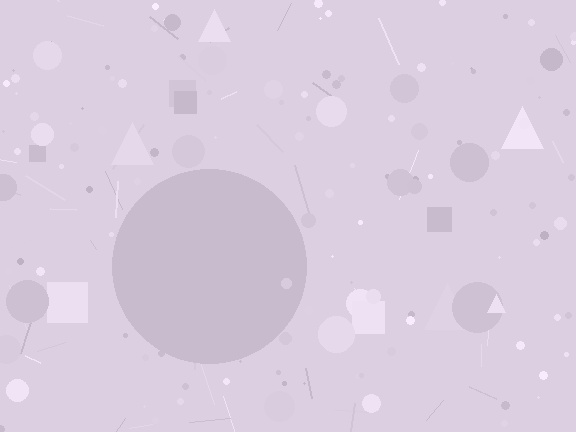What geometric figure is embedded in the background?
A circle is embedded in the background.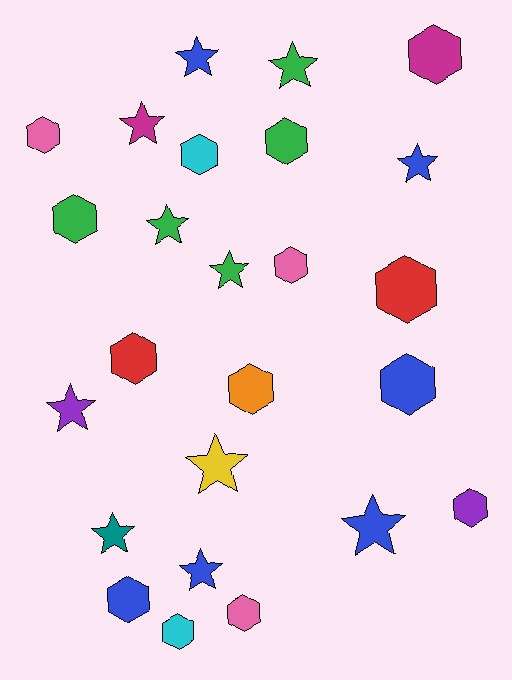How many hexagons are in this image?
There are 14 hexagons.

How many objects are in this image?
There are 25 objects.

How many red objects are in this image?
There are 2 red objects.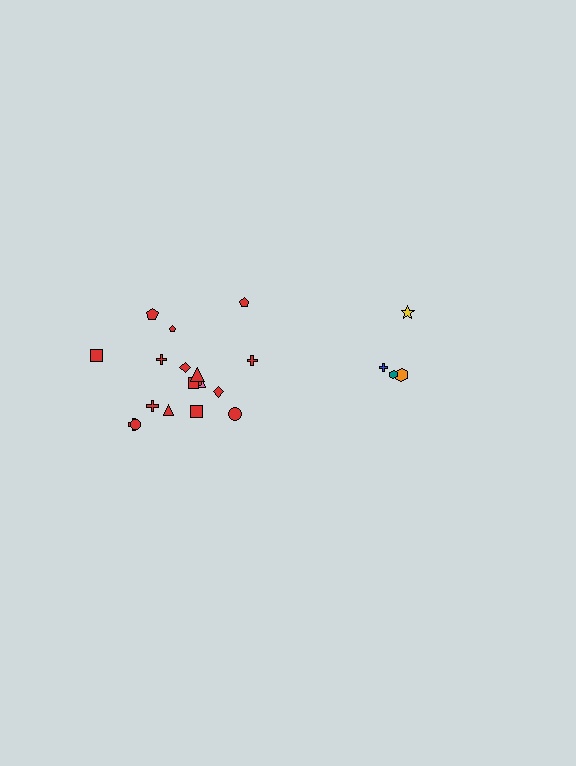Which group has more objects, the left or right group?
The left group.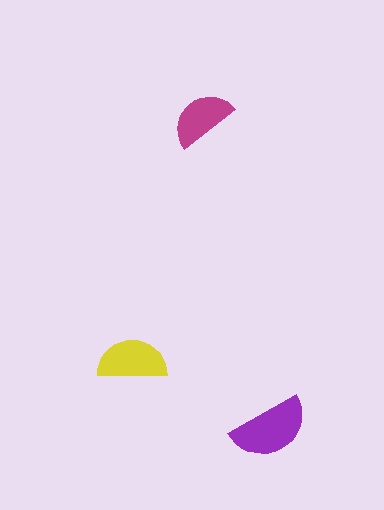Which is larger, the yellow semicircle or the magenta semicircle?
The yellow one.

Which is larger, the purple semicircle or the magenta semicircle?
The purple one.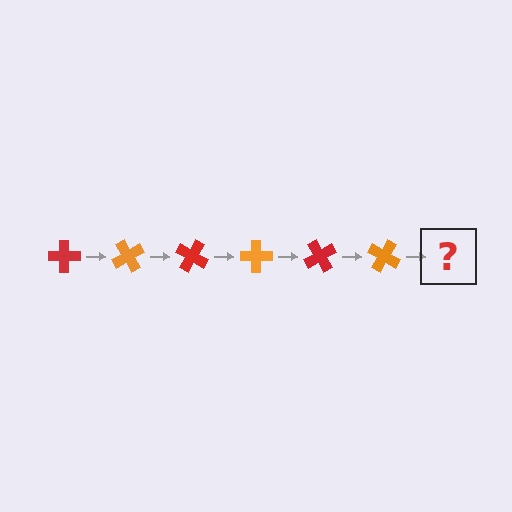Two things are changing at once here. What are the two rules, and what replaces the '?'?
The two rules are that it rotates 60 degrees each step and the color cycles through red and orange. The '?' should be a red cross, rotated 360 degrees from the start.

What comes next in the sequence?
The next element should be a red cross, rotated 360 degrees from the start.